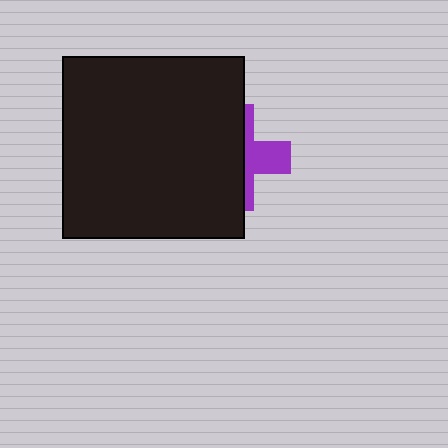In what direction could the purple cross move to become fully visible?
The purple cross could move right. That would shift it out from behind the black square entirely.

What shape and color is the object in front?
The object in front is a black square.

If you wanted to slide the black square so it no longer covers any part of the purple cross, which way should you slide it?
Slide it left — that is the most direct way to separate the two shapes.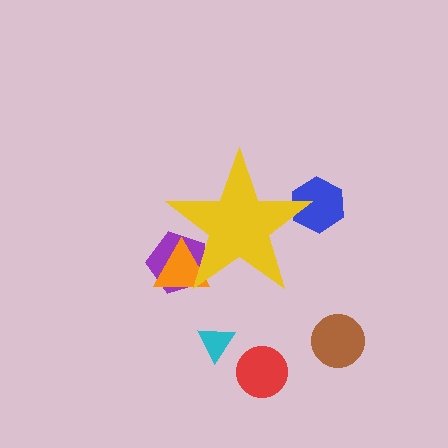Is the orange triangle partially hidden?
Yes, the orange triangle is partially hidden behind the yellow star.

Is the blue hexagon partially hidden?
Yes, the blue hexagon is partially hidden behind the yellow star.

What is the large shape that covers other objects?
A yellow star.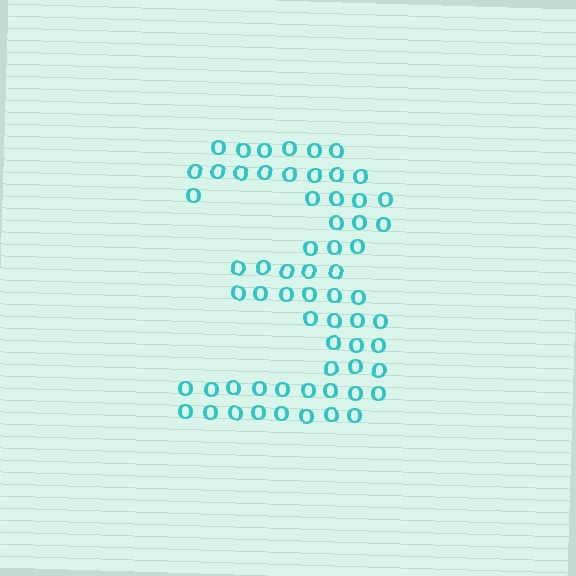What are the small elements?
The small elements are letter O's.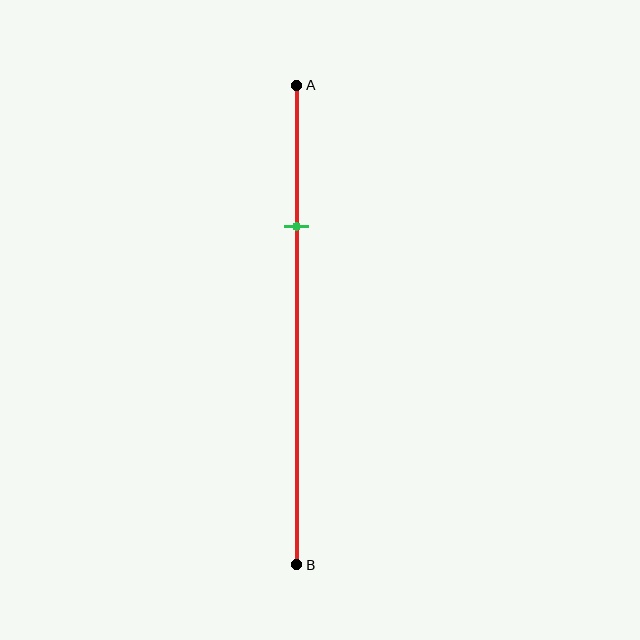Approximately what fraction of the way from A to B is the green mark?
The green mark is approximately 30% of the way from A to B.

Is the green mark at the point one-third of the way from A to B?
No, the mark is at about 30% from A, not at the 33% one-third point.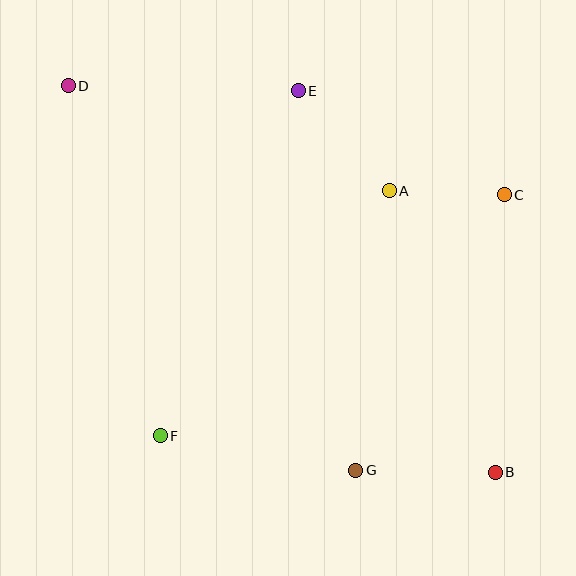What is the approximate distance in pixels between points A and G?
The distance between A and G is approximately 281 pixels.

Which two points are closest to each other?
Points A and C are closest to each other.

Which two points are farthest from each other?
Points B and D are farthest from each other.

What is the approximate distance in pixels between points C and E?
The distance between C and E is approximately 231 pixels.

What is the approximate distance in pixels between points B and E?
The distance between B and E is approximately 430 pixels.